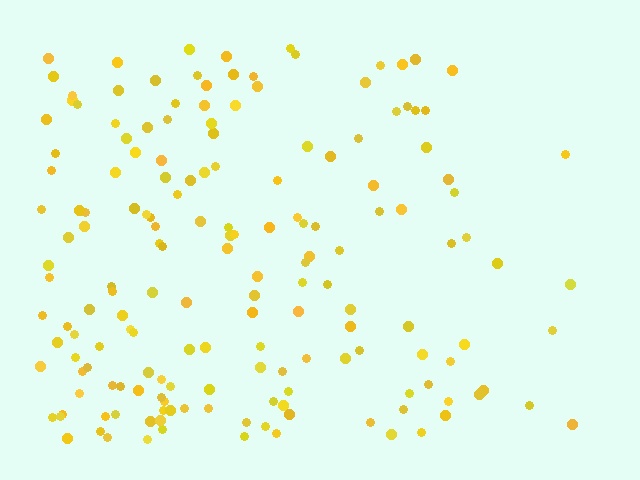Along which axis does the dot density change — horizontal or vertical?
Horizontal.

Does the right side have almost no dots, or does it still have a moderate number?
Still a moderate number, just noticeably fewer than the left.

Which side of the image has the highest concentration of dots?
The left.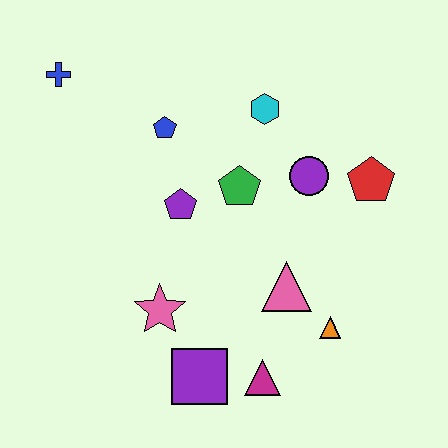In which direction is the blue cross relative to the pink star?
The blue cross is above the pink star.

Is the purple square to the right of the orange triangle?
No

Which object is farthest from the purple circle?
The blue cross is farthest from the purple circle.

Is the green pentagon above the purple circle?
No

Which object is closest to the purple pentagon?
The green pentagon is closest to the purple pentagon.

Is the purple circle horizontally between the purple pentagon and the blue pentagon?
No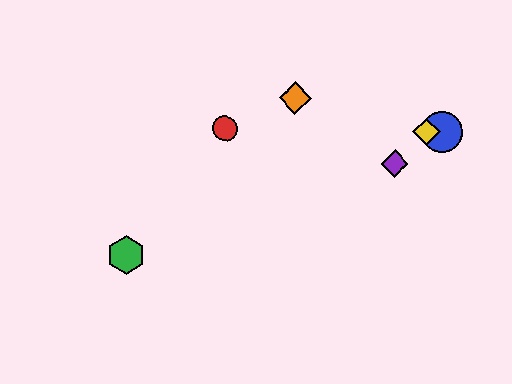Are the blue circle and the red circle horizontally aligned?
Yes, both are at y≈132.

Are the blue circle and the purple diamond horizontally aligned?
No, the blue circle is at y≈132 and the purple diamond is at y≈164.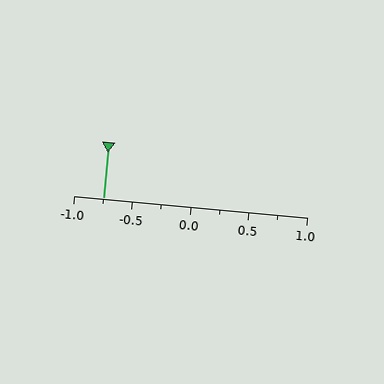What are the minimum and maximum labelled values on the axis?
The axis runs from -1.0 to 1.0.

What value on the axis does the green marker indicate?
The marker indicates approximately -0.75.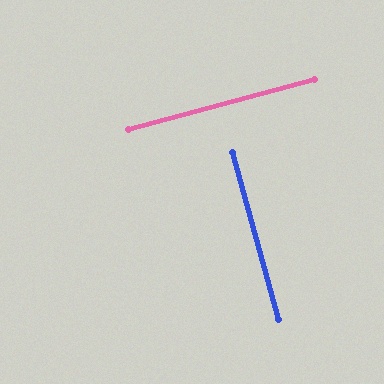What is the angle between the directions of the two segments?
Approximately 90 degrees.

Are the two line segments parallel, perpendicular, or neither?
Perpendicular — they meet at approximately 90°.